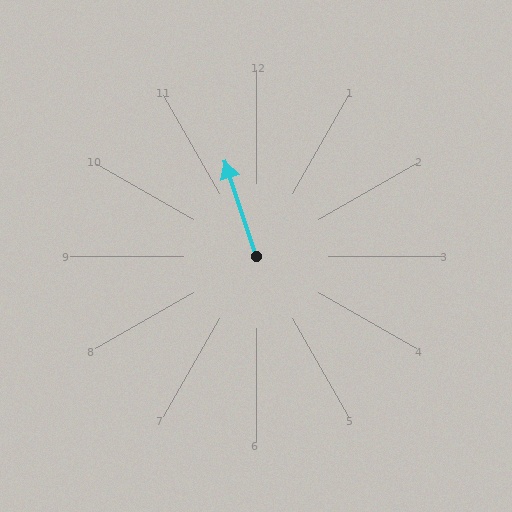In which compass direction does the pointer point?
North.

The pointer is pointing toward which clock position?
Roughly 11 o'clock.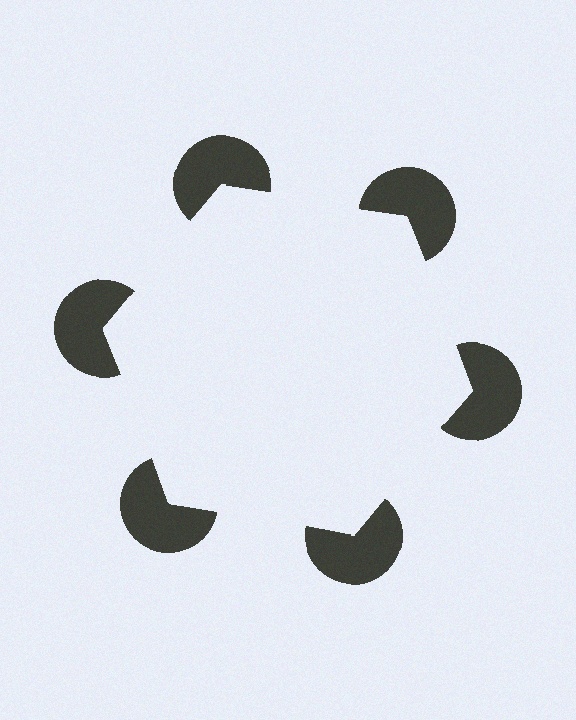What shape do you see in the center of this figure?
An illusory hexagon — its edges are inferred from the aligned wedge cuts in the pac-man discs, not physically drawn.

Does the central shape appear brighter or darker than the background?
It typically appears slightly brighter than the background, even though no actual brightness change is drawn.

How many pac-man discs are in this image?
There are 6 — one at each vertex of the illusory hexagon.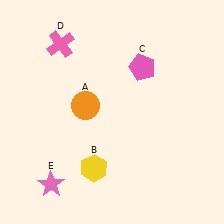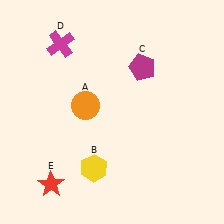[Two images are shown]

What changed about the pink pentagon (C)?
In Image 1, C is pink. In Image 2, it changed to magenta.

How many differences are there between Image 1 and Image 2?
There are 3 differences between the two images.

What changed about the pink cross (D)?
In Image 1, D is pink. In Image 2, it changed to magenta.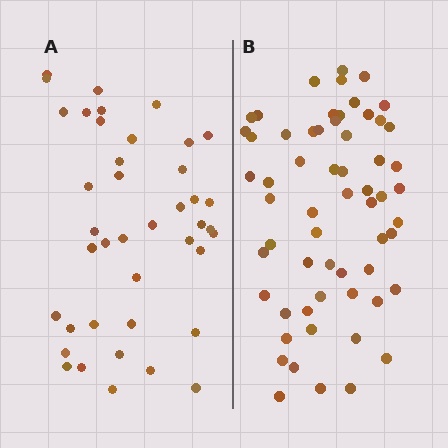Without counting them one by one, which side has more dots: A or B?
Region B (the right region) has more dots.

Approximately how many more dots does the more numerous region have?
Region B has approximately 20 more dots than region A.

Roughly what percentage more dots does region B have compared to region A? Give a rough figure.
About 45% more.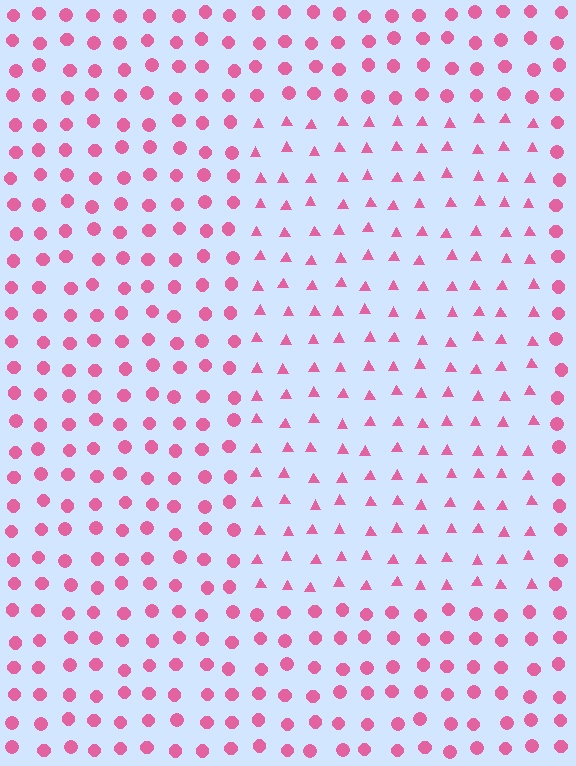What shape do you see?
I see a rectangle.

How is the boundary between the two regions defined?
The boundary is defined by a change in element shape: triangles inside vs. circles outside. All elements share the same color and spacing.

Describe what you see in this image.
The image is filled with small pink elements arranged in a uniform grid. A rectangle-shaped region contains triangles, while the surrounding area contains circles. The boundary is defined purely by the change in element shape.